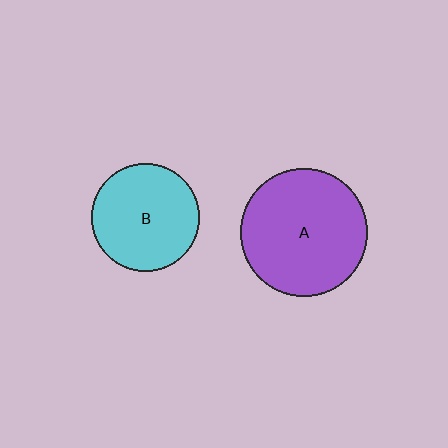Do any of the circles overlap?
No, none of the circles overlap.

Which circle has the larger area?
Circle A (purple).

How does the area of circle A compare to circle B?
Approximately 1.4 times.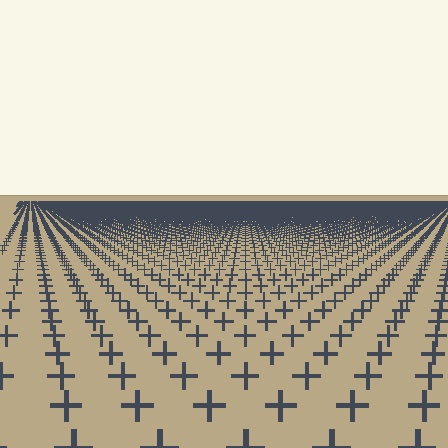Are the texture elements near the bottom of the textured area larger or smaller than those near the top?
Larger. Near the bottom, elements are closer to the viewer and appear at a bigger on-screen size.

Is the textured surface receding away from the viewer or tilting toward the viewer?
The surface is receding away from the viewer. Texture elements get smaller and denser toward the top.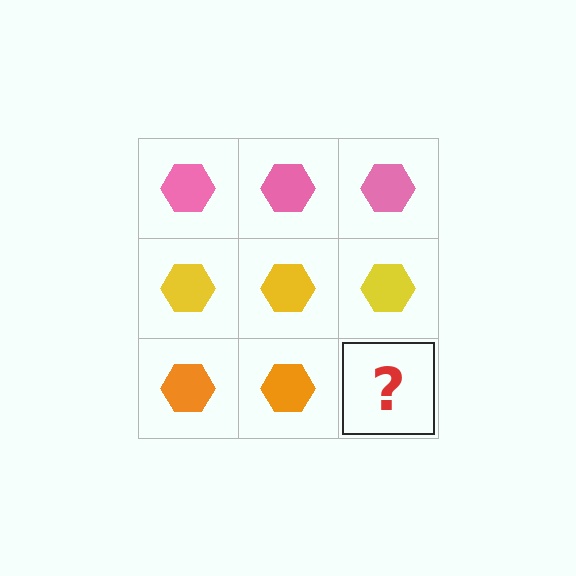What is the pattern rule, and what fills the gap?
The rule is that each row has a consistent color. The gap should be filled with an orange hexagon.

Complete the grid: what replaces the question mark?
The question mark should be replaced with an orange hexagon.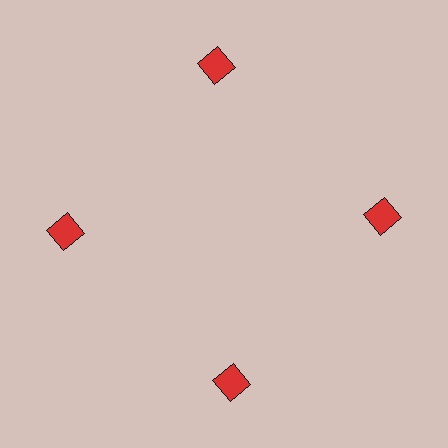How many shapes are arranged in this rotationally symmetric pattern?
There are 4 shapes, arranged in 4 groups of 1.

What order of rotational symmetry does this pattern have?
This pattern has 4-fold rotational symmetry.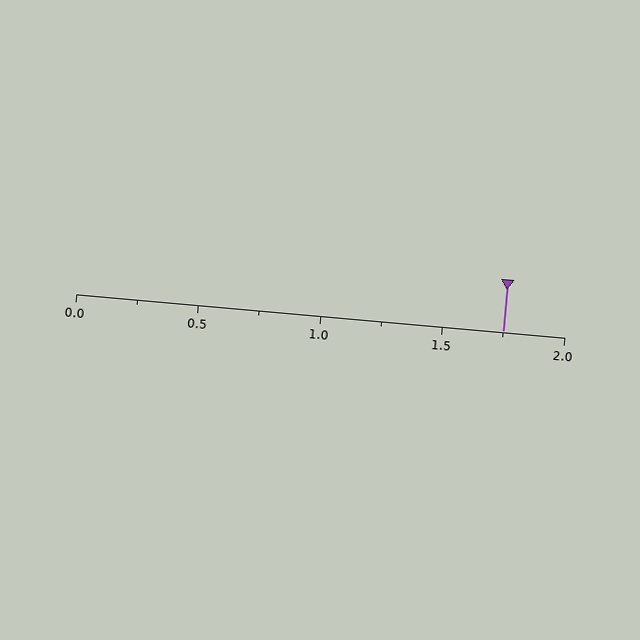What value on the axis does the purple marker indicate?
The marker indicates approximately 1.75.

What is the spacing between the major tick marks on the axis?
The major ticks are spaced 0.5 apart.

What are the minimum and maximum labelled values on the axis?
The axis runs from 0.0 to 2.0.